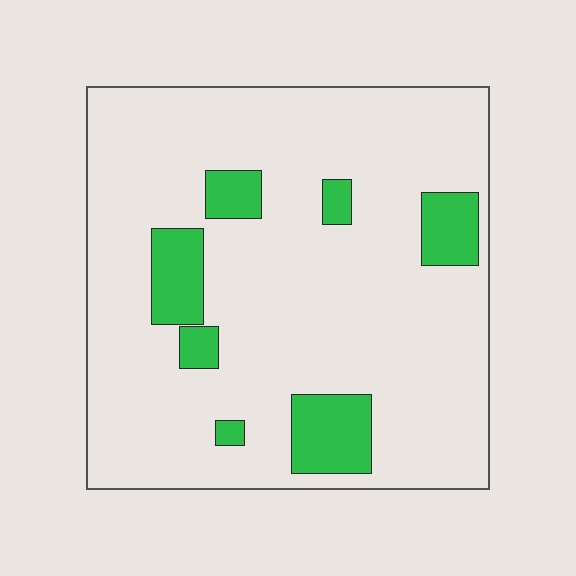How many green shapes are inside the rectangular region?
7.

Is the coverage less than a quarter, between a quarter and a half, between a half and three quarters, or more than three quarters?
Less than a quarter.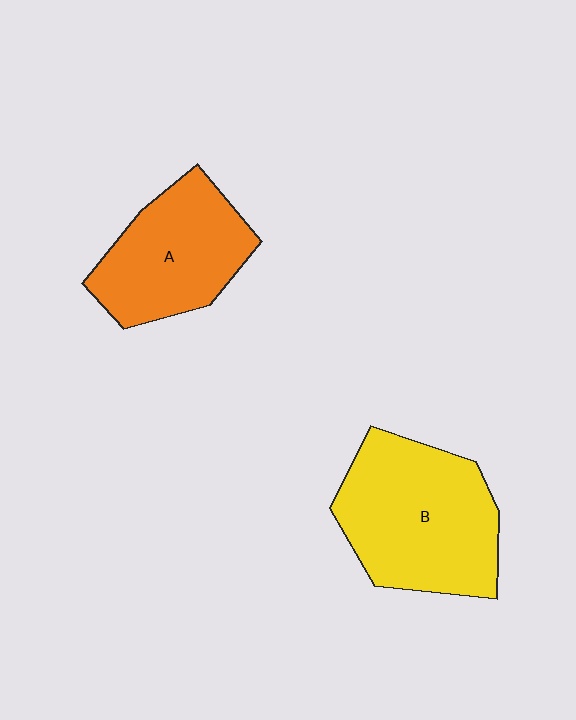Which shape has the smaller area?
Shape A (orange).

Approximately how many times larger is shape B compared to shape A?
Approximately 1.3 times.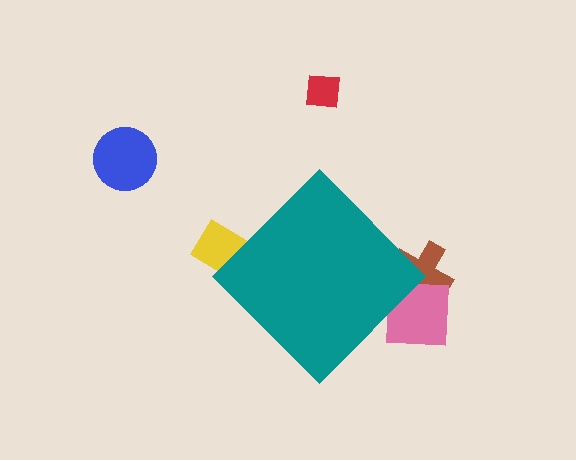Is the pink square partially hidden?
Yes, the pink square is partially hidden behind the teal diamond.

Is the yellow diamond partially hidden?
Yes, the yellow diamond is partially hidden behind the teal diamond.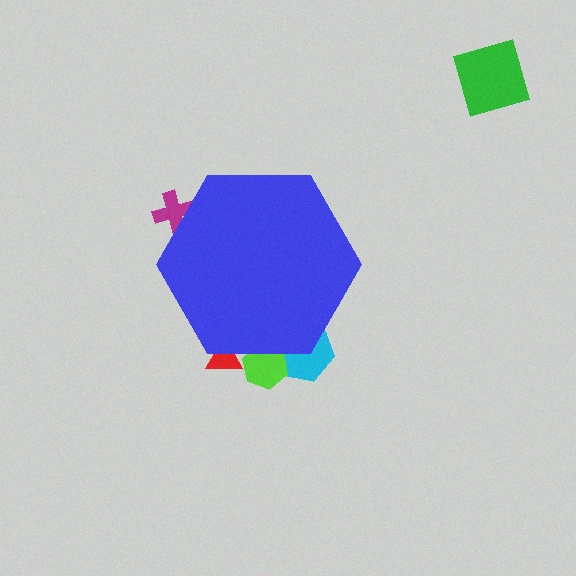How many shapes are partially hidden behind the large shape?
4 shapes are partially hidden.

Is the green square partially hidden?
No, the green square is fully visible.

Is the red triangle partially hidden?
Yes, the red triangle is partially hidden behind the blue hexagon.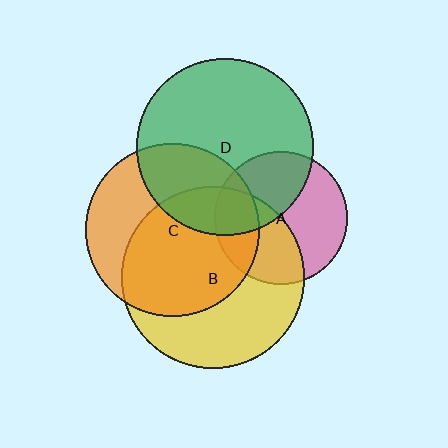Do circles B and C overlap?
Yes.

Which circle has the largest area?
Circle B (yellow).